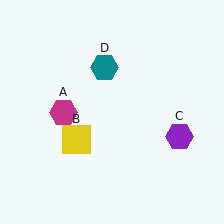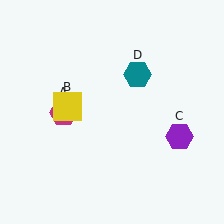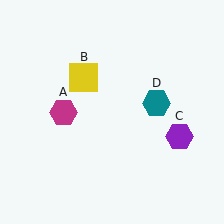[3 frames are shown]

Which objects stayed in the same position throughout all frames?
Magenta hexagon (object A) and purple hexagon (object C) remained stationary.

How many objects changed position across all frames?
2 objects changed position: yellow square (object B), teal hexagon (object D).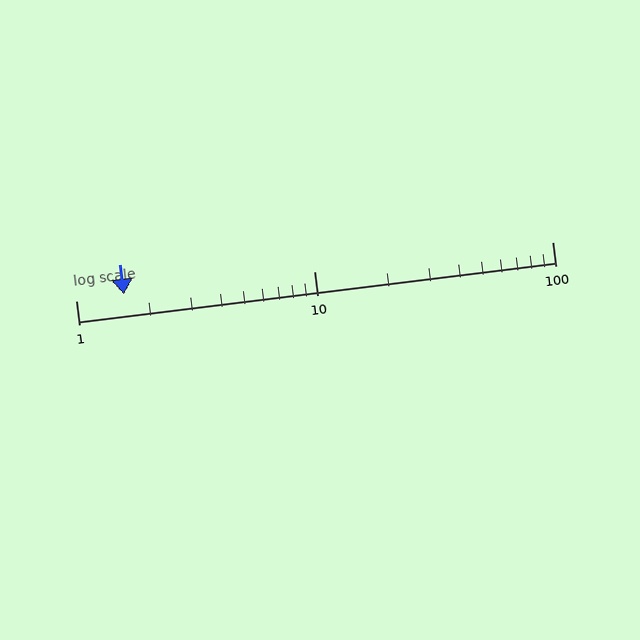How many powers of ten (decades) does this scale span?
The scale spans 2 decades, from 1 to 100.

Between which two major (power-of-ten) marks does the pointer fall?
The pointer is between 1 and 10.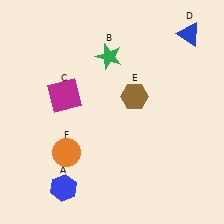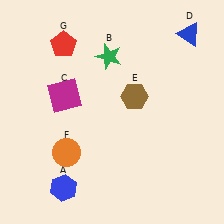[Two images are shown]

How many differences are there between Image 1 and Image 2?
There is 1 difference between the two images.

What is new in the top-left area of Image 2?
A red pentagon (G) was added in the top-left area of Image 2.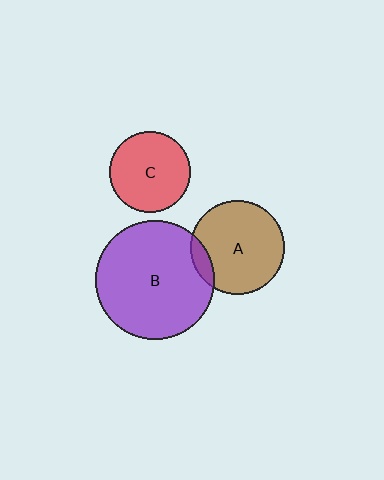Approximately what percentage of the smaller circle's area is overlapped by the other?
Approximately 10%.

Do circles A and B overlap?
Yes.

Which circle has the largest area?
Circle B (purple).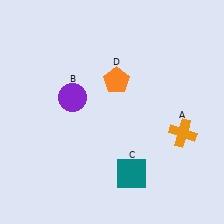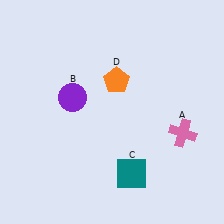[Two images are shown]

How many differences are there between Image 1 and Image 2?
There is 1 difference between the two images.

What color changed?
The cross (A) changed from orange in Image 1 to pink in Image 2.